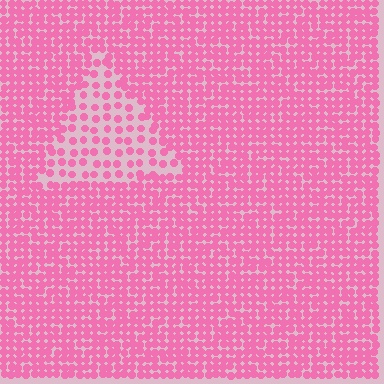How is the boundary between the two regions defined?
The boundary is defined by a change in element density (approximately 2.2x ratio). All elements are the same color, size, and shape.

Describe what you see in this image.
The image contains small pink elements arranged at two different densities. A triangle-shaped region is visible where the elements are less densely packed than the surrounding area.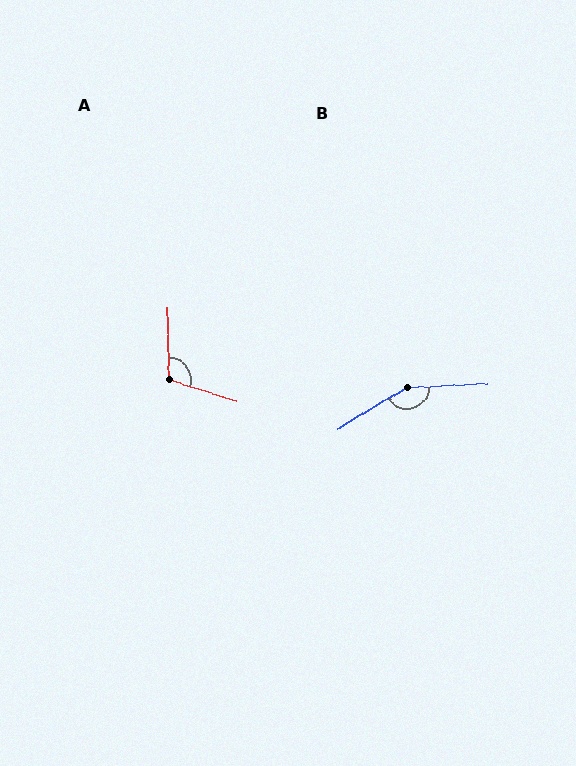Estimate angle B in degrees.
Approximately 152 degrees.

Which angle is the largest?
B, at approximately 152 degrees.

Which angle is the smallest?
A, at approximately 108 degrees.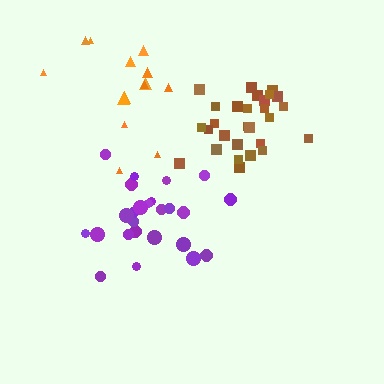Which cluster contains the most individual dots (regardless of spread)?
Brown (28).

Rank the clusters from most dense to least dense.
brown, purple, orange.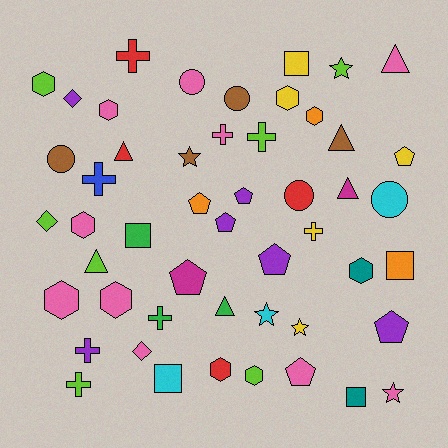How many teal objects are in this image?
There are 2 teal objects.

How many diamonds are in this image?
There are 3 diamonds.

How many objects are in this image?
There are 50 objects.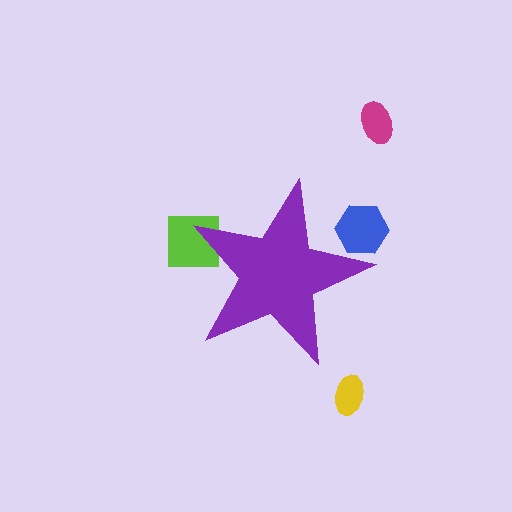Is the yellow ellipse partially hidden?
No, the yellow ellipse is fully visible.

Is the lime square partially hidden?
Yes, the lime square is partially hidden behind the purple star.